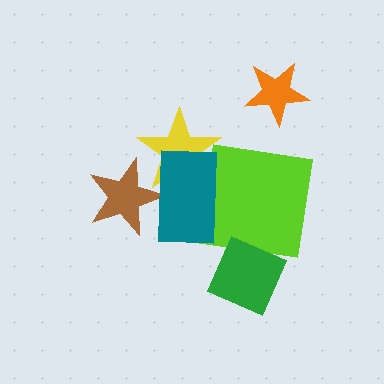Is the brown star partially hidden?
Yes, it is partially covered by another shape.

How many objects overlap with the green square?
0 objects overlap with the green square.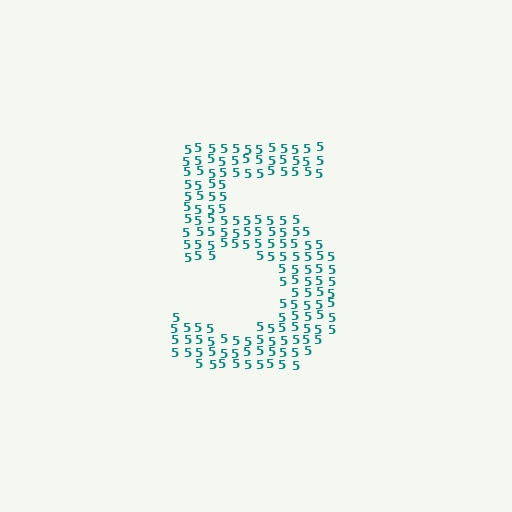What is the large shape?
The large shape is the digit 5.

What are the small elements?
The small elements are digit 5's.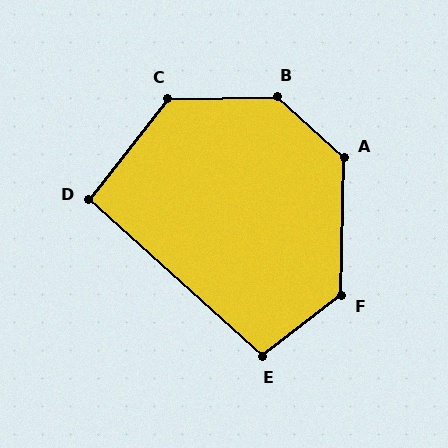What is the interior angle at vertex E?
Approximately 101 degrees (obtuse).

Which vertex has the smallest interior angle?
D, at approximately 94 degrees.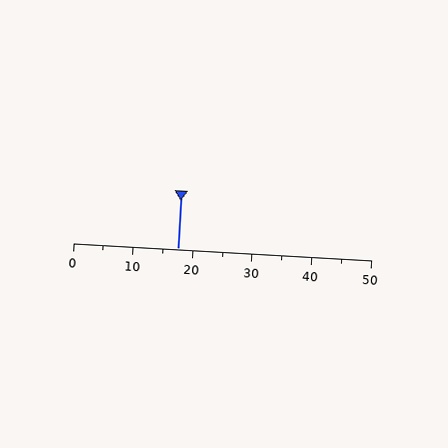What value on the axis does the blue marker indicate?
The marker indicates approximately 17.5.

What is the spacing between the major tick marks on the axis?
The major ticks are spaced 10 apart.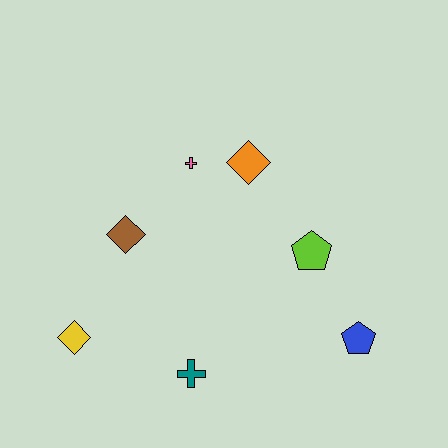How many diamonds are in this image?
There are 3 diamonds.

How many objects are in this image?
There are 7 objects.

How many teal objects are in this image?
There is 1 teal object.